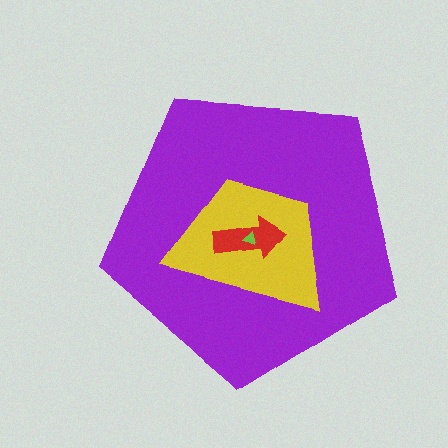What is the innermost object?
The lime triangle.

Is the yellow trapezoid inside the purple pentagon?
Yes.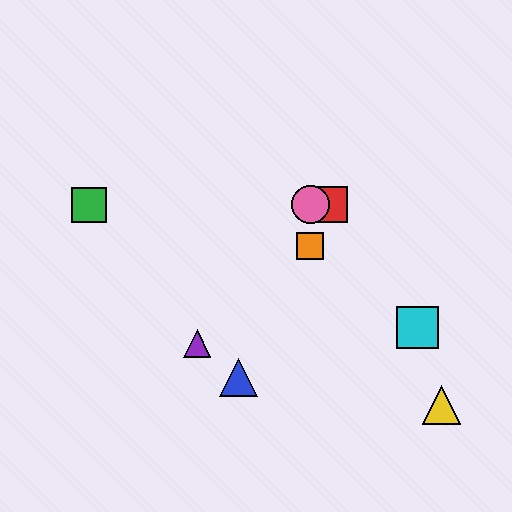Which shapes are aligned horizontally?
The red square, the green square, the pink circle are aligned horizontally.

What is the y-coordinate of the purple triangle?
The purple triangle is at y≈343.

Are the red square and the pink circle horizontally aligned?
Yes, both are at y≈205.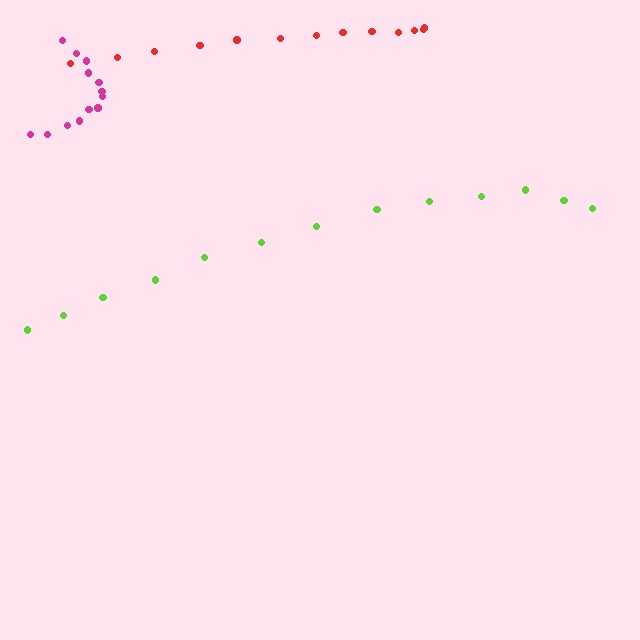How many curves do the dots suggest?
There are 3 distinct paths.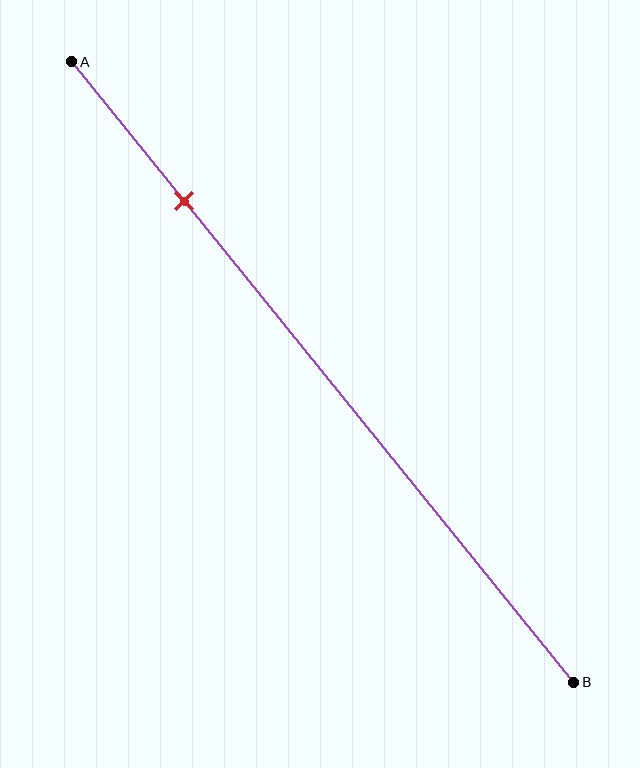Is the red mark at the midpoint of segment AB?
No, the mark is at about 20% from A, not at the 50% midpoint.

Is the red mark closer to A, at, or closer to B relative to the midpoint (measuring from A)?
The red mark is closer to point A than the midpoint of segment AB.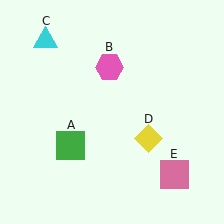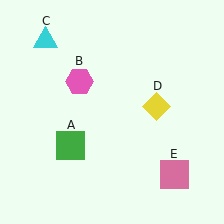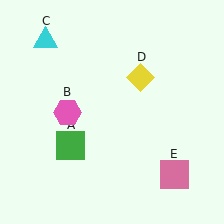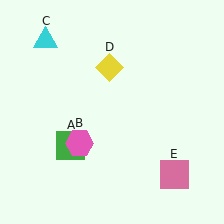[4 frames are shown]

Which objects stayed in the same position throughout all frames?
Green square (object A) and cyan triangle (object C) and pink square (object E) remained stationary.